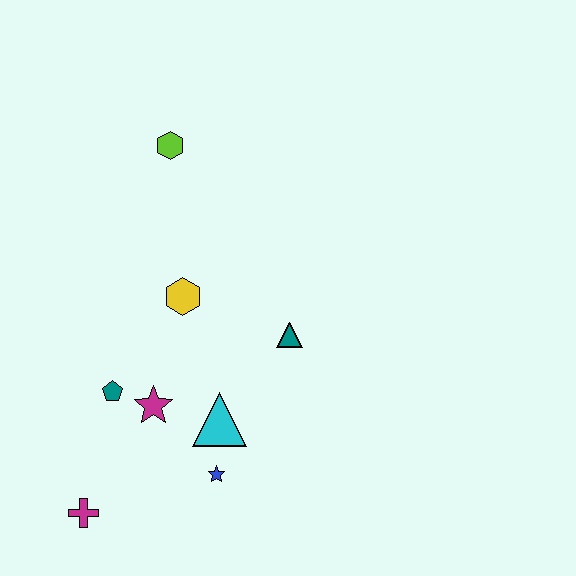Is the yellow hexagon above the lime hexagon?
No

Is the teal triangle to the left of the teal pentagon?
No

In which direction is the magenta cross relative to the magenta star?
The magenta cross is below the magenta star.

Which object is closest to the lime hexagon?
The yellow hexagon is closest to the lime hexagon.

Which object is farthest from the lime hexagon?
The magenta cross is farthest from the lime hexagon.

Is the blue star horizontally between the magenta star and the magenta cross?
No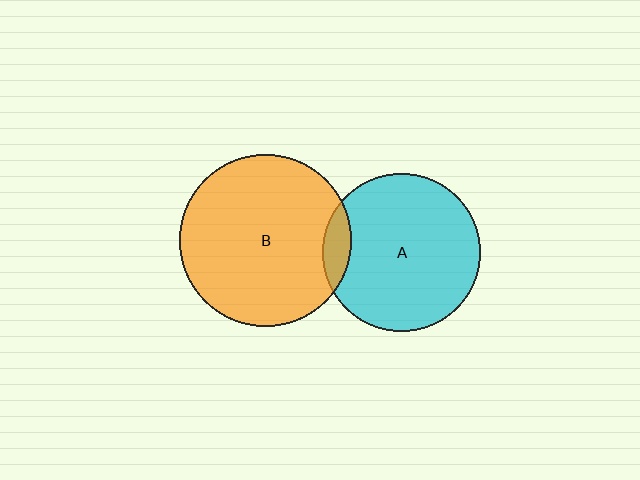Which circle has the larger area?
Circle B (orange).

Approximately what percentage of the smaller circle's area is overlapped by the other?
Approximately 10%.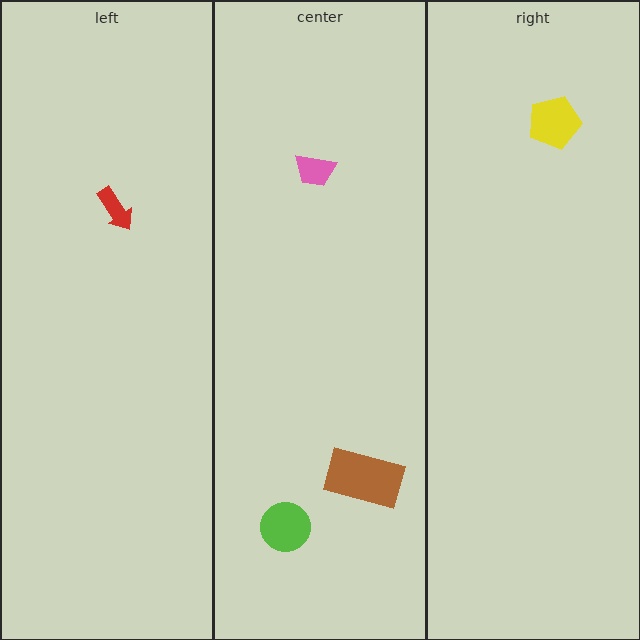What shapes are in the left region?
The red arrow.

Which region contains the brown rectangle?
The center region.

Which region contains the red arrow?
The left region.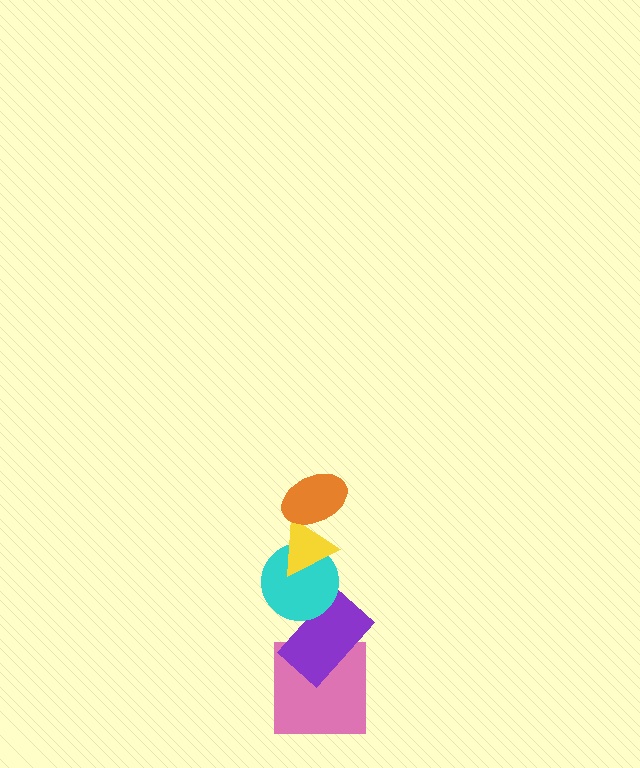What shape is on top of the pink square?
The purple rectangle is on top of the pink square.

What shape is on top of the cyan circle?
The yellow triangle is on top of the cyan circle.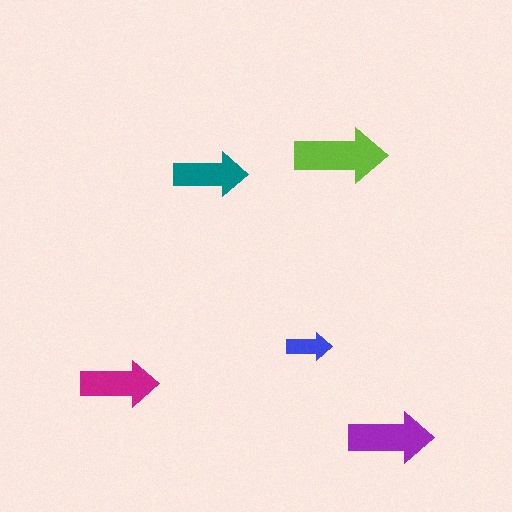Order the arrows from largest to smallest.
the lime one, the purple one, the magenta one, the teal one, the blue one.